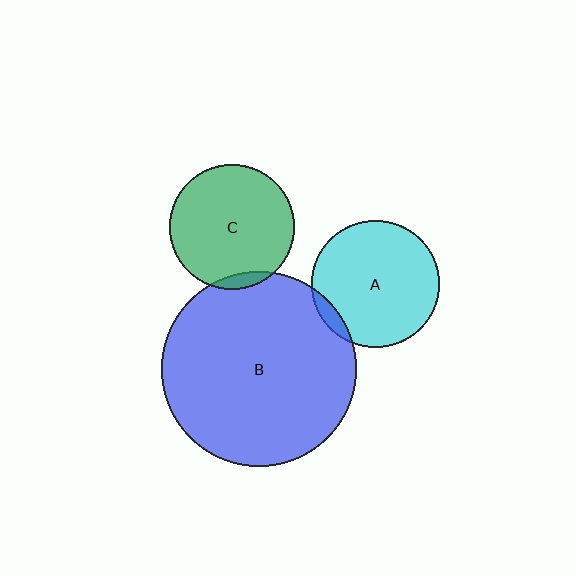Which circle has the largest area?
Circle B (blue).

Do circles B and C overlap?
Yes.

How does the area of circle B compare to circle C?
Approximately 2.5 times.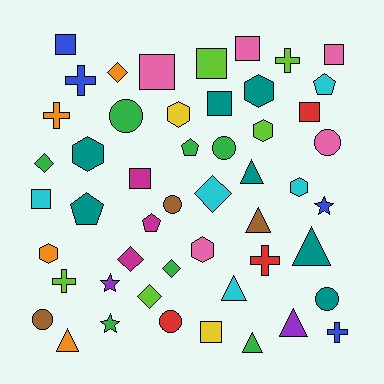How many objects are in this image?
There are 50 objects.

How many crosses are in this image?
There are 6 crosses.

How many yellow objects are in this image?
There are 2 yellow objects.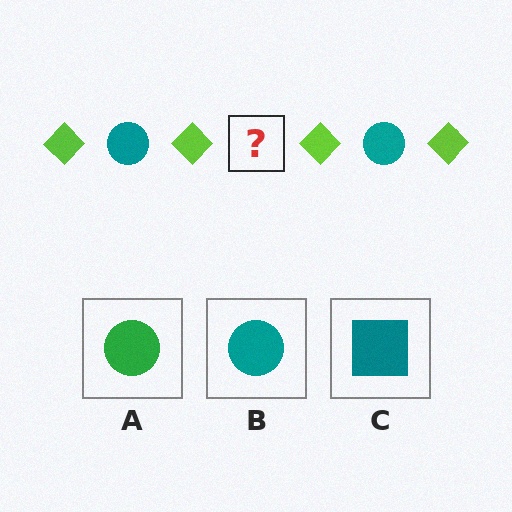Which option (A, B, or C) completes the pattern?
B.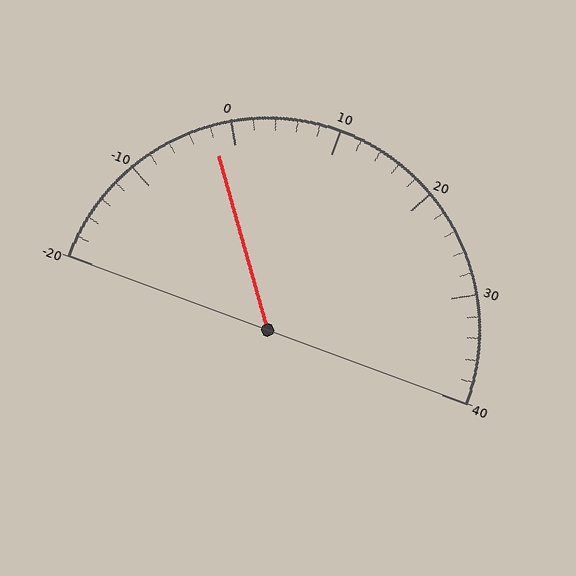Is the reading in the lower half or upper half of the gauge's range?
The reading is in the lower half of the range (-20 to 40).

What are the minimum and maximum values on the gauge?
The gauge ranges from -20 to 40.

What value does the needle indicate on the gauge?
The needle indicates approximately -2.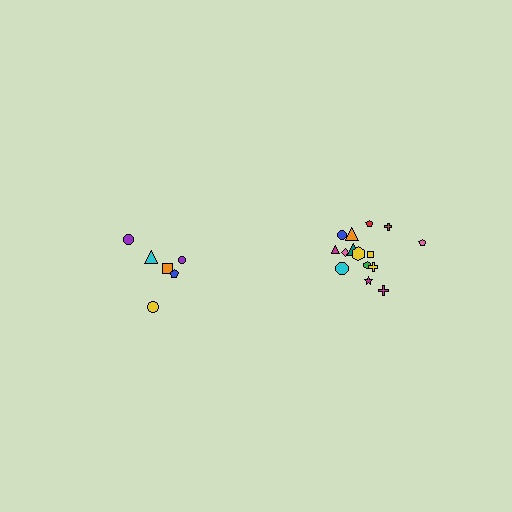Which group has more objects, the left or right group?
The right group.